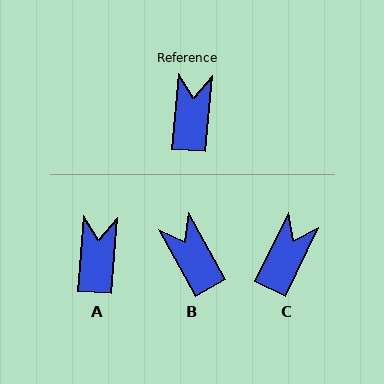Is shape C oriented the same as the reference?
No, it is off by about 21 degrees.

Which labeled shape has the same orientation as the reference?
A.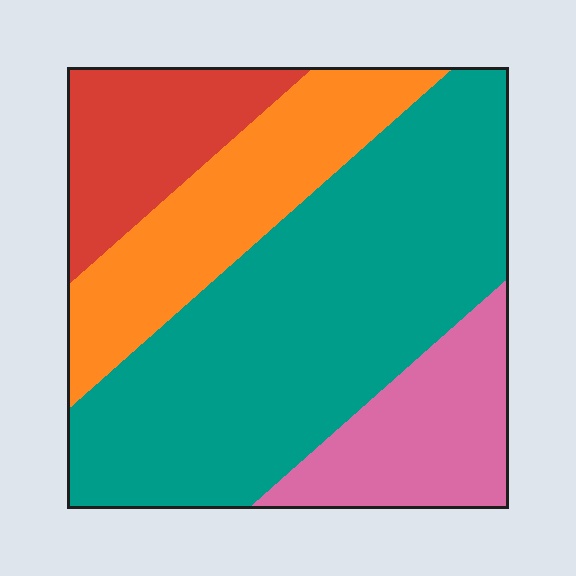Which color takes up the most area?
Teal, at roughly 50%.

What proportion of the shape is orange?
Orange covers about 20% of the shape.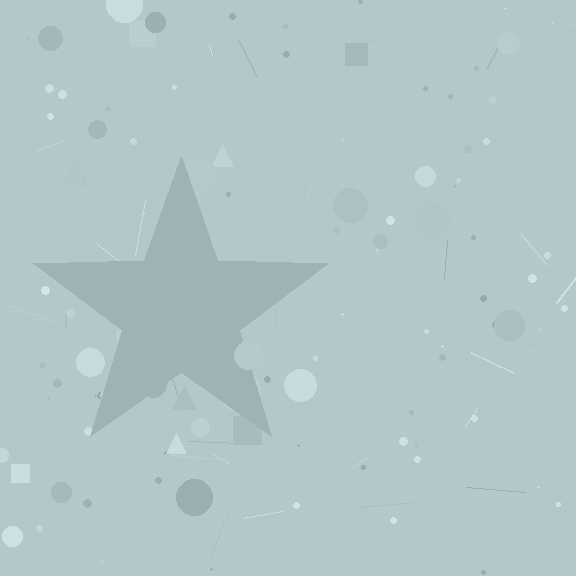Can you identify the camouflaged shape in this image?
The camouflaged shape is a star.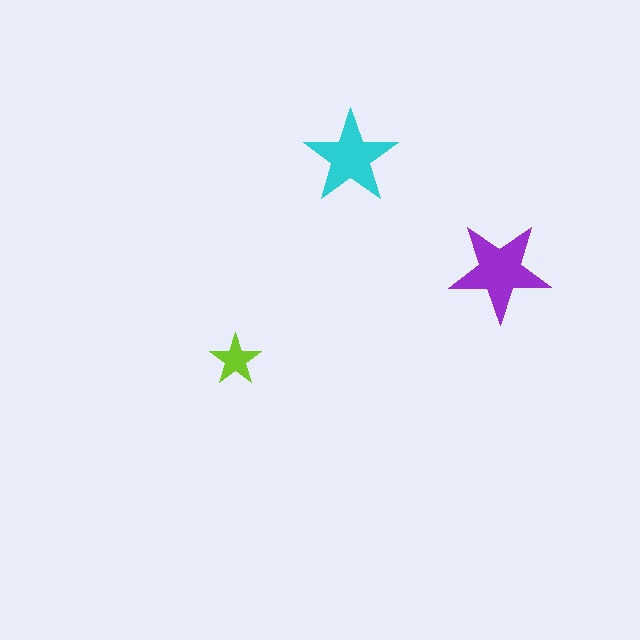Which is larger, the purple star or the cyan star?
The purple one.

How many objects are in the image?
There are 3 objects in the image.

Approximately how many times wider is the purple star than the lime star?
About 2 times wider.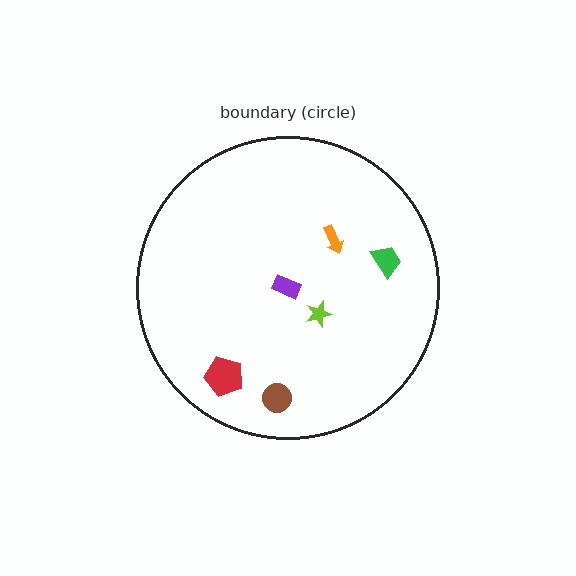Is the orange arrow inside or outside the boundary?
Inside.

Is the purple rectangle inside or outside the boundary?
Inside.